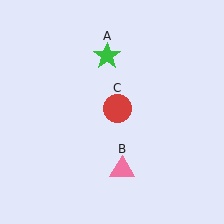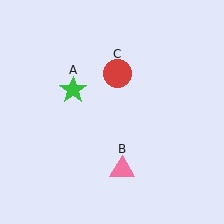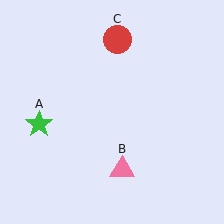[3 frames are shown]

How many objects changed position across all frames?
2 objects changed position: green star (object A), red circle (object C).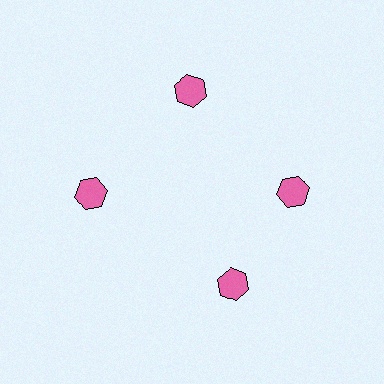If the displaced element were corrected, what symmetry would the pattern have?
It would have 4-fold rotational symmetry — the pattern would map onto itself every 90 degrees.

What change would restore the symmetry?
The symmetry would be restored by rotating it back into even spacing with its neighbors so that all 4 hexagons sit at equal angles and equal distance from the center.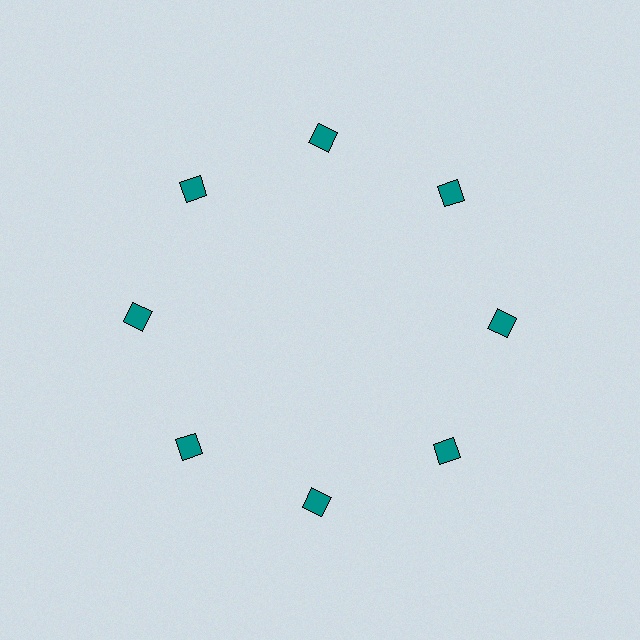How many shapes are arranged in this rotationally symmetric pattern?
There are 8 shapes, arranged in 8 groups of 1.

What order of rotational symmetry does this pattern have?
This pattern has 8-fold rotational symmetry.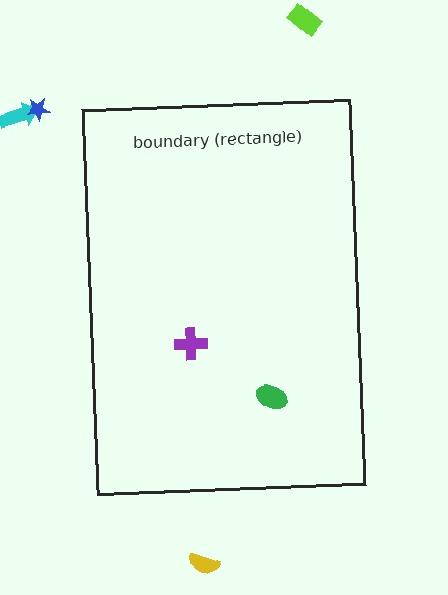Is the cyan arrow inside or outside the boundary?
Outside.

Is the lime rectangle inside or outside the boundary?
Outside.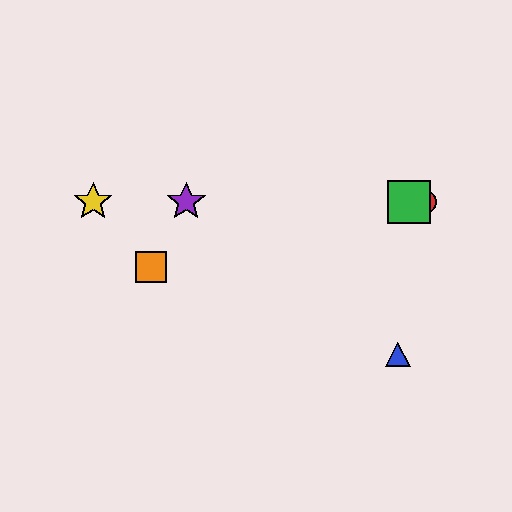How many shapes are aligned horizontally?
4 shapes (the red circle, the green square, the yellow star, the purple star) are aligned horizontally.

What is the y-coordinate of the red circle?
The red circle is at y≈202.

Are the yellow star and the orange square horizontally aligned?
No, the yellow star is at y≈202 and the orange square is at y≈267.